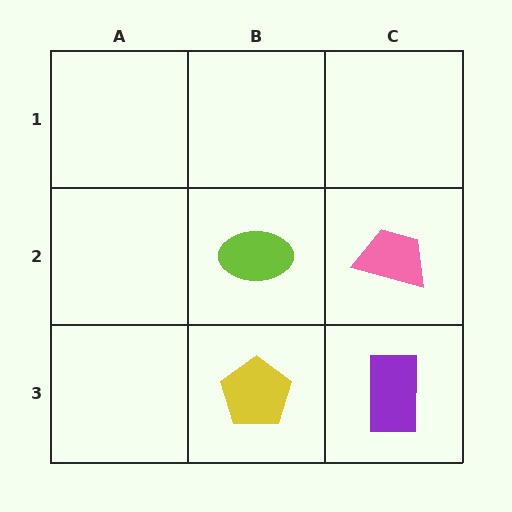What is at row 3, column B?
A yellow pentagon.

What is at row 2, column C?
A pink trapezoid.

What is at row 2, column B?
A lime ellipse.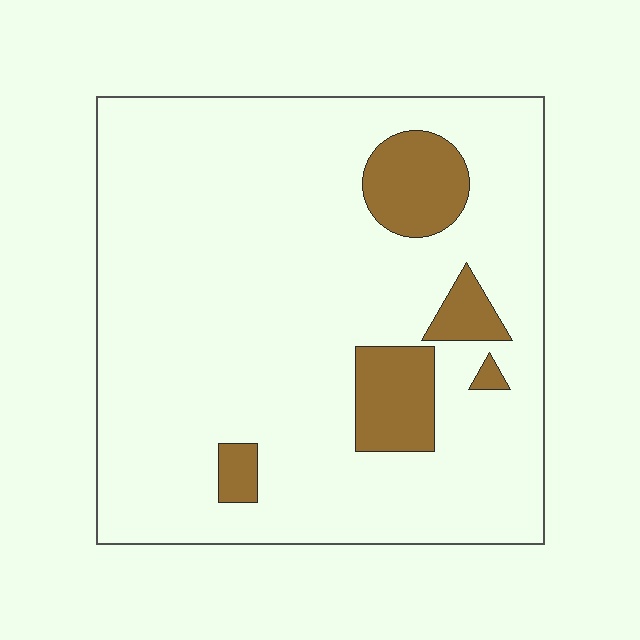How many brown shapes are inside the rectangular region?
5.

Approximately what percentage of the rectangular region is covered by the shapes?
Approximately 10%.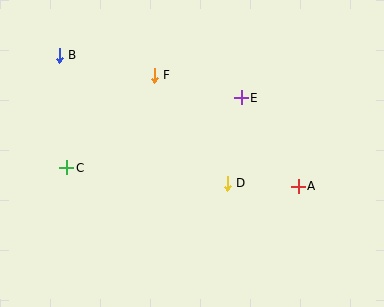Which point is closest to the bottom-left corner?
Point C is closest to the bottom-left corner.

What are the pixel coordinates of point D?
Point D is at (227, 183).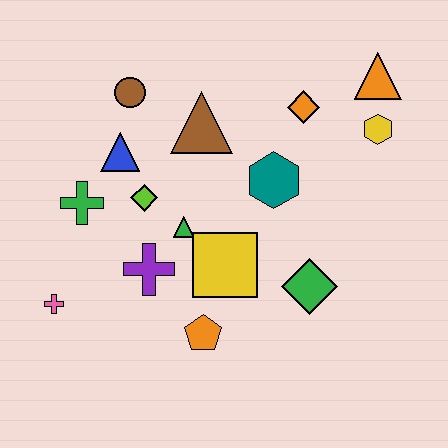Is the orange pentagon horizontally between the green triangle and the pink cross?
No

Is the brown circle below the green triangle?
No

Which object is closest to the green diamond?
The yellow square is closest to the green diamond.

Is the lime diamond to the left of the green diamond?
Yes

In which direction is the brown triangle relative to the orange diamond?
The brown triangle is to the left of the orange diamond.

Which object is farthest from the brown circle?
The green diamond is farthest from the brown circle.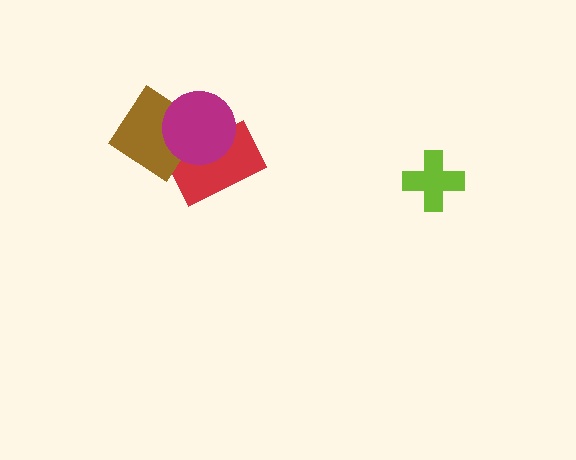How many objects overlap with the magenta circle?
2 objects overlap with the magenta circle.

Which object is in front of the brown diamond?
The magenta circle is in front of the brown diamond.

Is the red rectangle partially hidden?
Yes, it is partially covered by another shape.